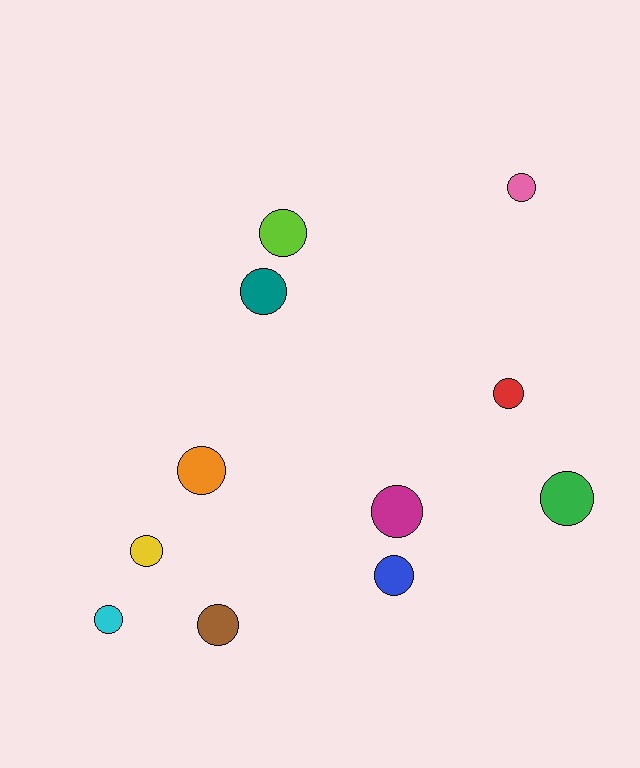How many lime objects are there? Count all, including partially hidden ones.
There is 1 lime object.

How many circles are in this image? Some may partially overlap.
There are 11 circles.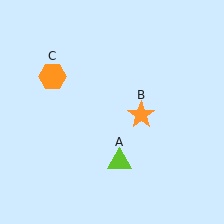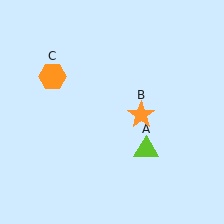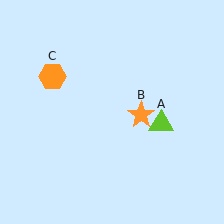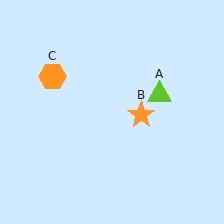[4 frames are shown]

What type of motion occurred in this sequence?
The lime triangle (object A) rotated counterclockwise around the center of the scene.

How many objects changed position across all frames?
1 object changed position: lime triangle (object A).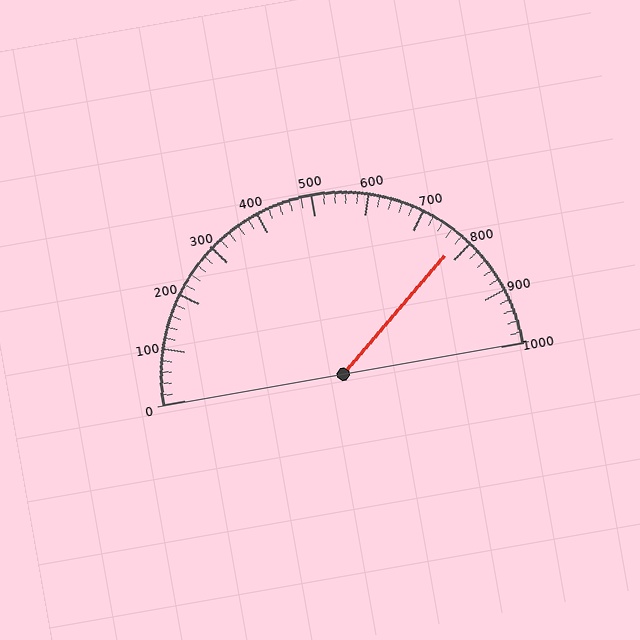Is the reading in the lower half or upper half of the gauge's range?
The reading is in the upper half of the range (0 to 1000).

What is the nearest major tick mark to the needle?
The nearest major tick mark is 800.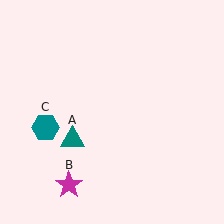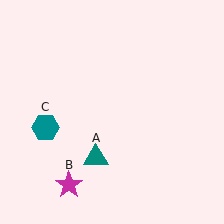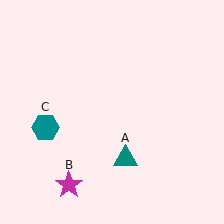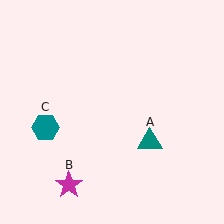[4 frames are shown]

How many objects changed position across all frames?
1 object changed position: teal triangle (object A).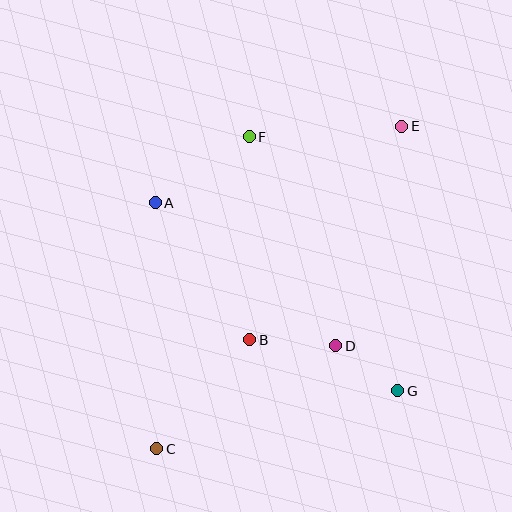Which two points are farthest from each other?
Points C and E are farthest from each other.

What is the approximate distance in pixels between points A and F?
The distance between A and F is approximately 115 pixels.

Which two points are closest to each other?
Points D and G are closest to each other.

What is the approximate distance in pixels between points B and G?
The distance between B and G is approximately 157 pixels.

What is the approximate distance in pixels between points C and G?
The distance between C and G is approximately 248 pixels.